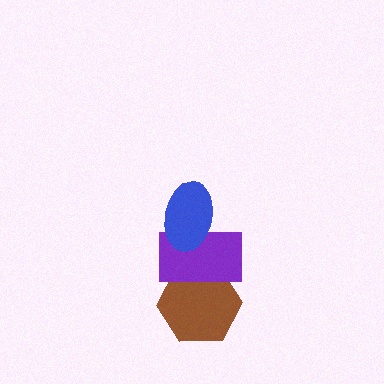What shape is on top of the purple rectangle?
The blue ellipse is on top of the purple rectangle.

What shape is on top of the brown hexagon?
The purple rectangle is on top of the brown hexagon.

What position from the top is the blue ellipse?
The blue ellipse is 1st from the top.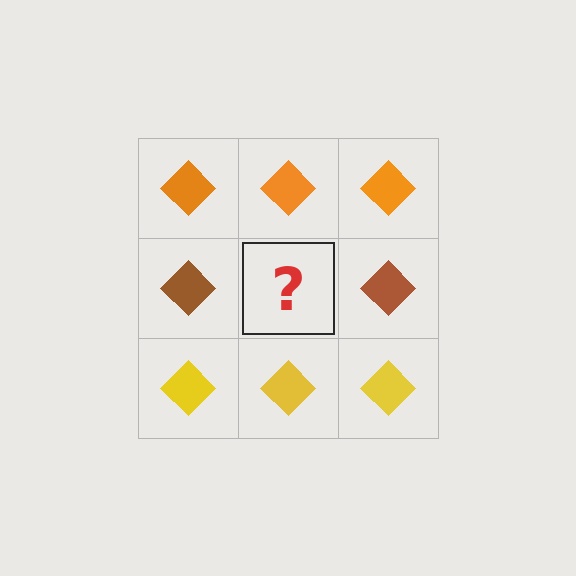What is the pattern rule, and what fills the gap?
The rule is that each row has a consistent color. The gap should be filled with a brown diamond.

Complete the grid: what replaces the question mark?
The question mark should be replaced with a brown diamond.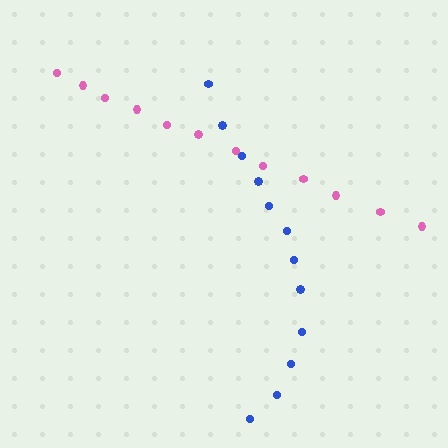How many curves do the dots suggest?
There are 2 distinct paths.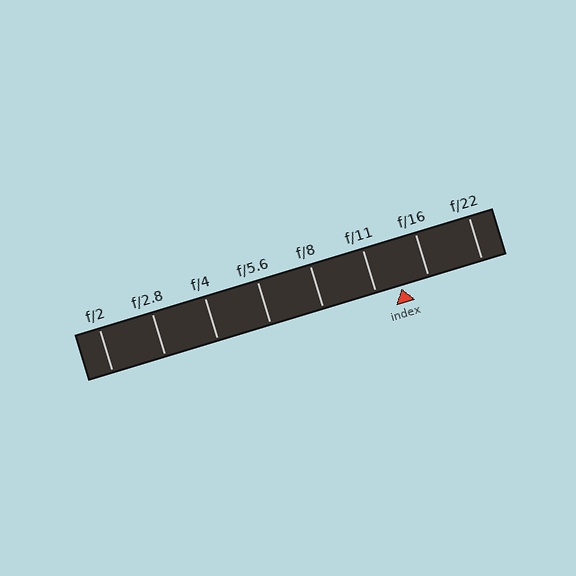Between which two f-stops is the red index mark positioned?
The index mark is between f/11 and f/16.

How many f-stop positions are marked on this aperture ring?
There are 8 f-stop positions marked.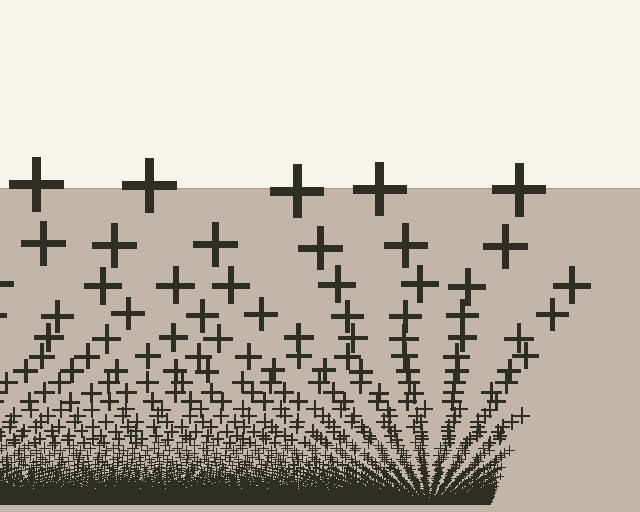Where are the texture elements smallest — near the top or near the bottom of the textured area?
Near the bottom.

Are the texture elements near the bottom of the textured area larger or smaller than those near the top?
Smaller. The gradient is inverted — elements near the bottom are smaller and denser.